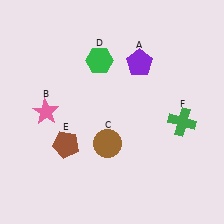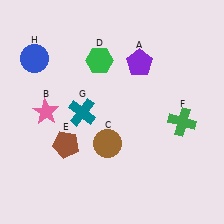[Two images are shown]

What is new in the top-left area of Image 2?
A blue circle (H) was added in the top-left area of Image 2.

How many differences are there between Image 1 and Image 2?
There are 2 differences between the two images.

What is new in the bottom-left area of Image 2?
A teal cross (G) was added in the bottom-left area of Image 2.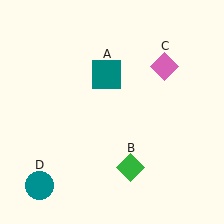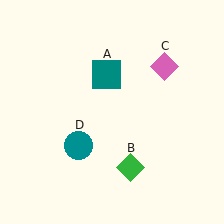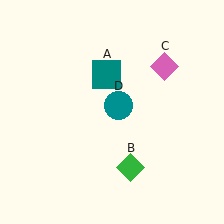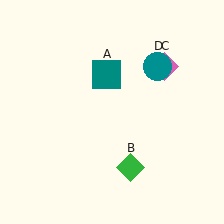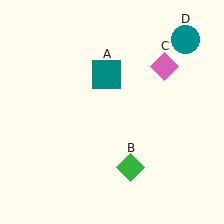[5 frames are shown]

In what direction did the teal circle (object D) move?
The teal circle (object D) moved up and to the right.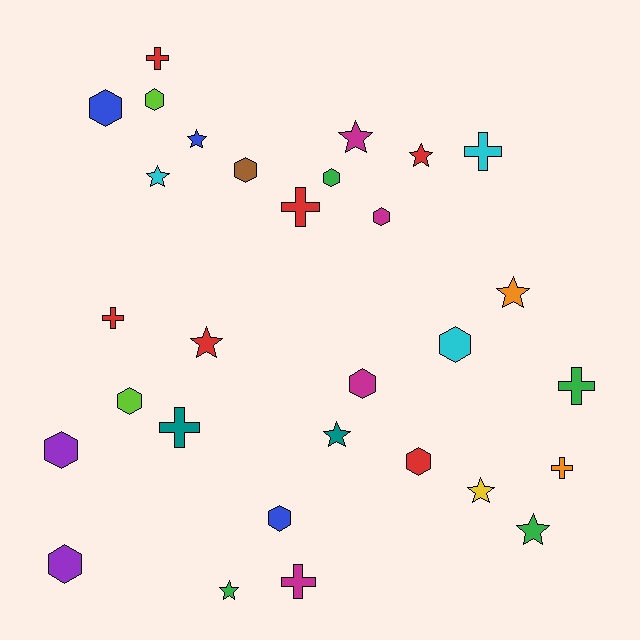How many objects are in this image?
There are 30 objects.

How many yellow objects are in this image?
There is 1 yellow object.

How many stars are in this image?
There are 10 stars.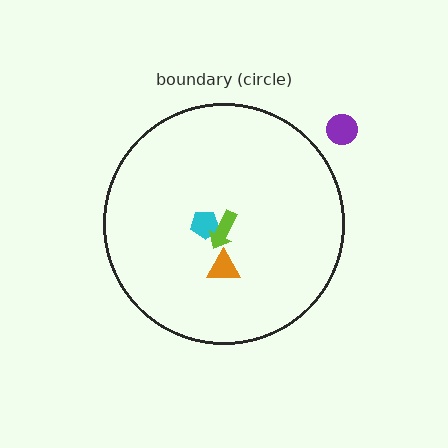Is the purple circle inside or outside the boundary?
Outside.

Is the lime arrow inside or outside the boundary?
Inside.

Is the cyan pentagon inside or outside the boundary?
Inside.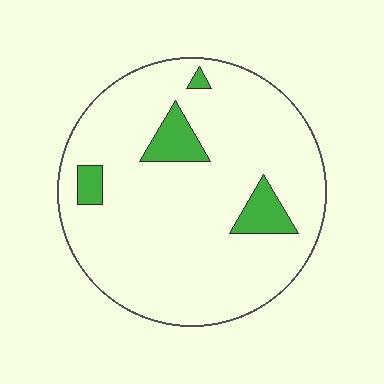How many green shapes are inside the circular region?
4.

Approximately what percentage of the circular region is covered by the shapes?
Approximately 10%.